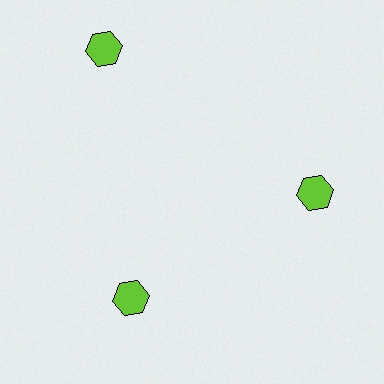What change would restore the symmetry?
The symmetry would be restored by moving it inward, back onto the ring so that all 3 hexagons sit at equal angles and equal distance from the center.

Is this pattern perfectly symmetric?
No. The 3 lime hexagons are arranged in a ring, but one element near the 11 o'clock position is pushed outward from the center, breaking the 3-fold rotational symmetry.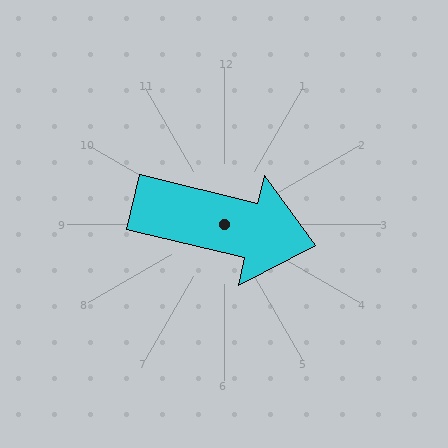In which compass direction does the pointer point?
East.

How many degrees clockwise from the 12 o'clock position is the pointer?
Approximately 104 degrees.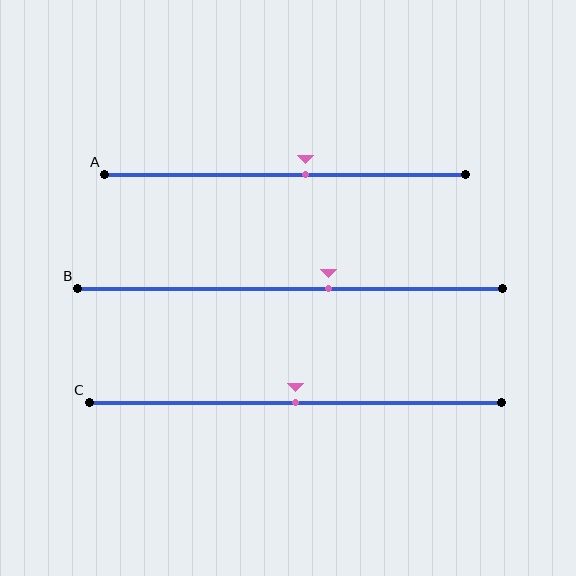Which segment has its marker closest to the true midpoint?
Segment C has its marker closest to the true midpoint.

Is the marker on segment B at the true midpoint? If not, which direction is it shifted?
No, the marker on segment B is shifted to the right by about 9% of the segment length.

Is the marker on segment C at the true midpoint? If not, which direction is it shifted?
Yes, the marker on segment C is at the true midpoint.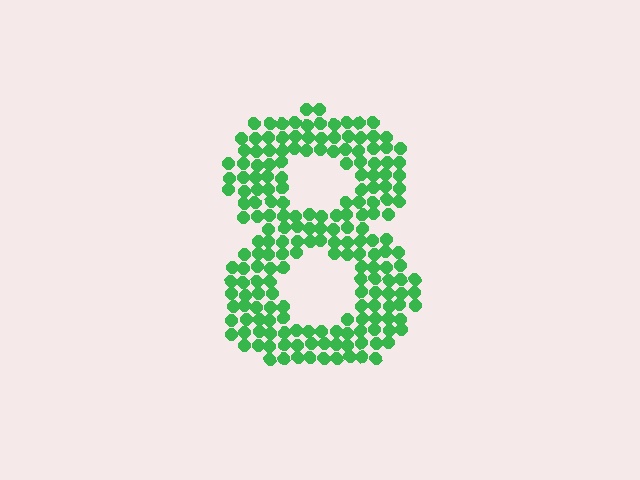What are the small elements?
The small elements are circles.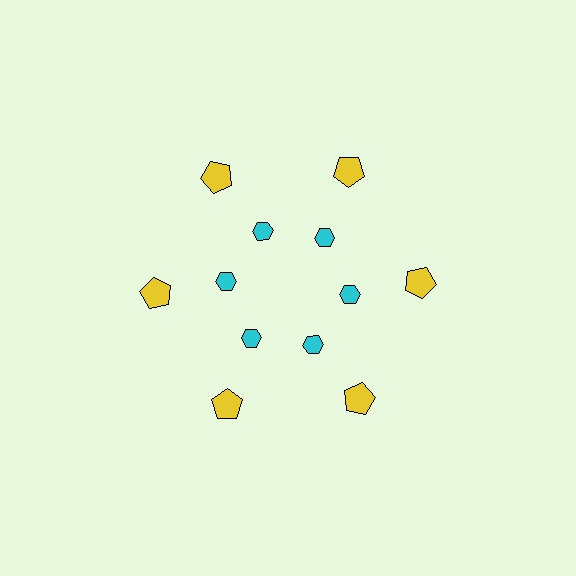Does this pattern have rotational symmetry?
Yes, this pattern has 6-fold rotational symmetry. It looks the same after rotating 60 degrees around the center.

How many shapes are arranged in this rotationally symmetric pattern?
There are 12 shapes, arranged in 6 groups of 2.